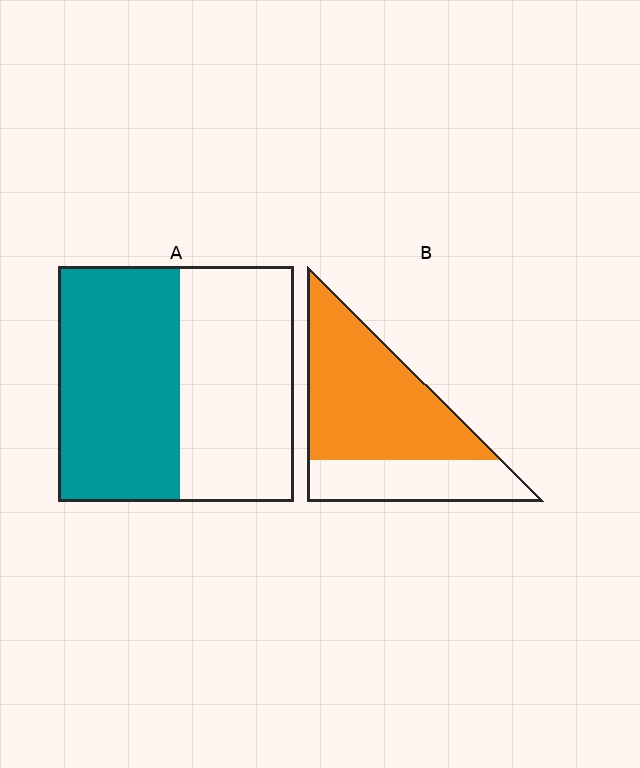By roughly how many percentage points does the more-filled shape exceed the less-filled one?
By roughly 15 percentage points (B over A).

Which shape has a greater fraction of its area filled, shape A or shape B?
Shape B.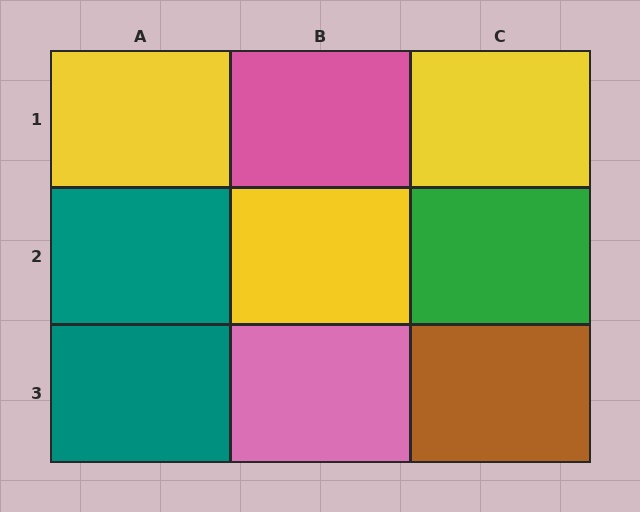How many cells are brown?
1 cell is brown.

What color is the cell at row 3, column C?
Brown.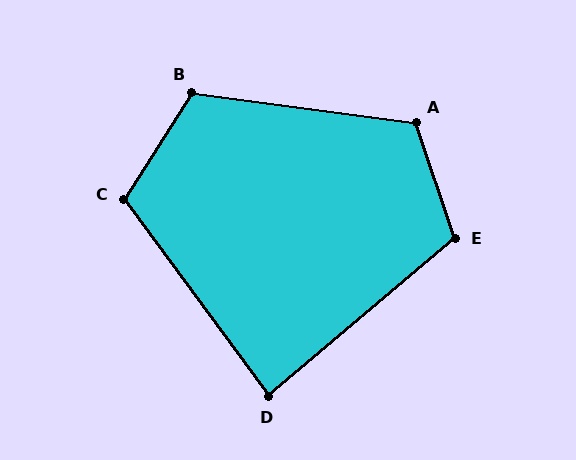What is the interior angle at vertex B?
Approximately 115 degrees (obtuse).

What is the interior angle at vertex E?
Approximately 112 degrees (obtuse).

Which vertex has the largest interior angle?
A, at approximately 116 degrees.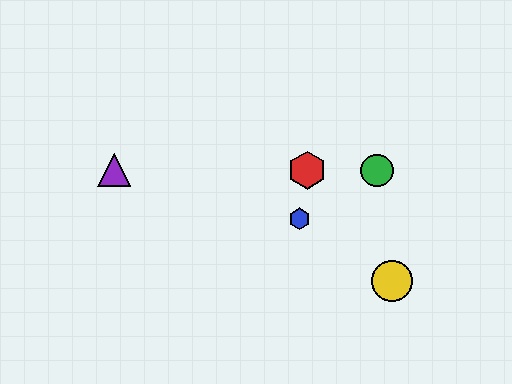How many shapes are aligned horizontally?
3 shapes (the red hexagon, the green circle, the purple triangle) are aligned horizontally.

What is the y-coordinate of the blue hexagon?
The blue hexagon is at y≈219.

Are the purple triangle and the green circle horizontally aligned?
Yes, both are at y≈170.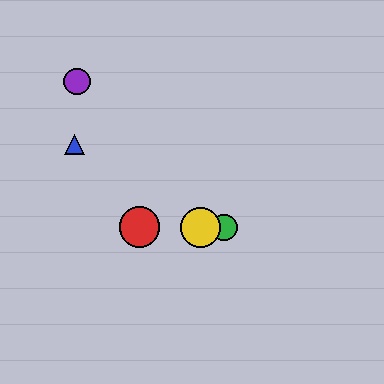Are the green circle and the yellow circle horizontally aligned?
Yes, both are at y≈227.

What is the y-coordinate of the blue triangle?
The blue triangle is at y≈145.